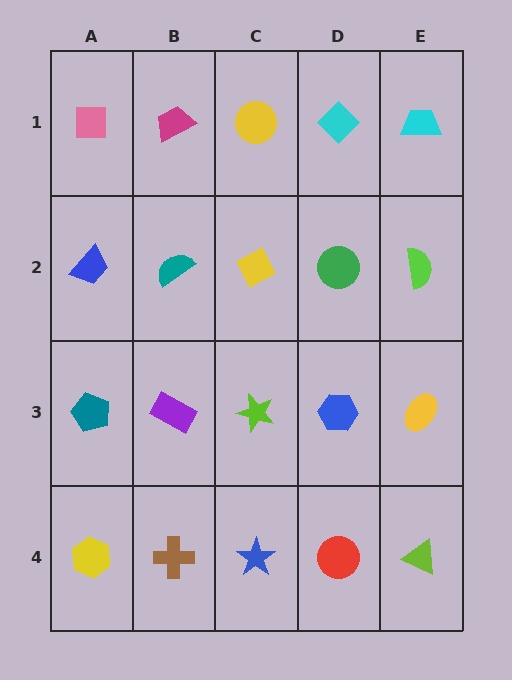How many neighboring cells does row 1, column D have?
3.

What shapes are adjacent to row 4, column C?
A lime star (row 3, column C), a brown cross (row 4, column B), a red circle (row 4, column D).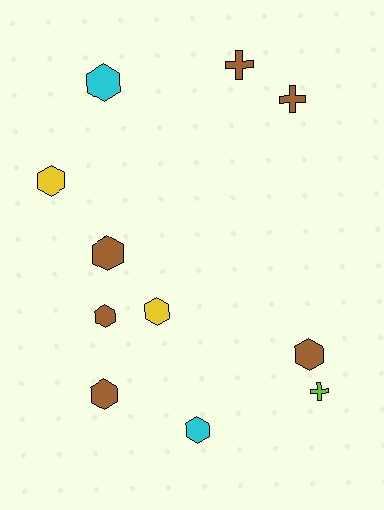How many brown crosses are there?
There are 2 brown crosses.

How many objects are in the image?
There are 11 objects.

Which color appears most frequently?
Brown, with 6 objects.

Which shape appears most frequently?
Hexagon, with 8 objects.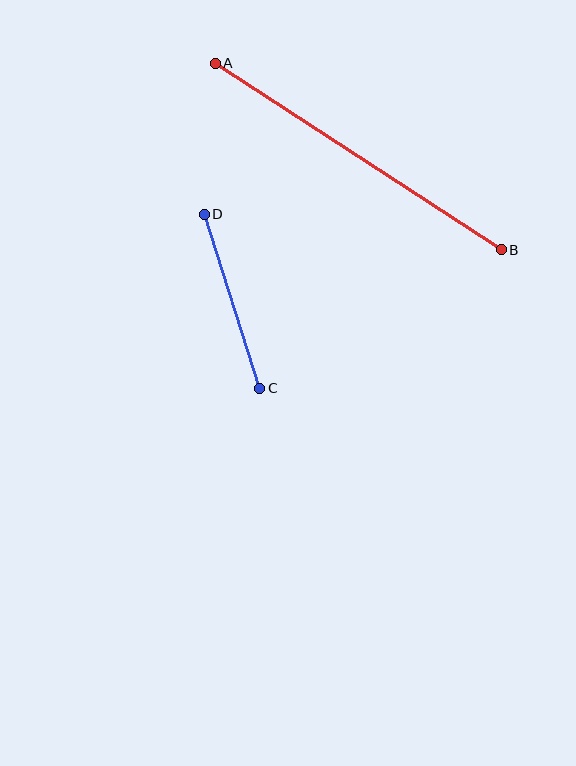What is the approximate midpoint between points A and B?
The midpoint is at approximately (358, 156) pixels.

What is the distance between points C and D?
The distance is approximately 183 pixels.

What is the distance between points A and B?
The distance is approximately 342 pixels.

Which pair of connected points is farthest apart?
Points A and B are farthest apart.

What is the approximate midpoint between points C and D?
The midpoint is at approximately (232, 301) pixels.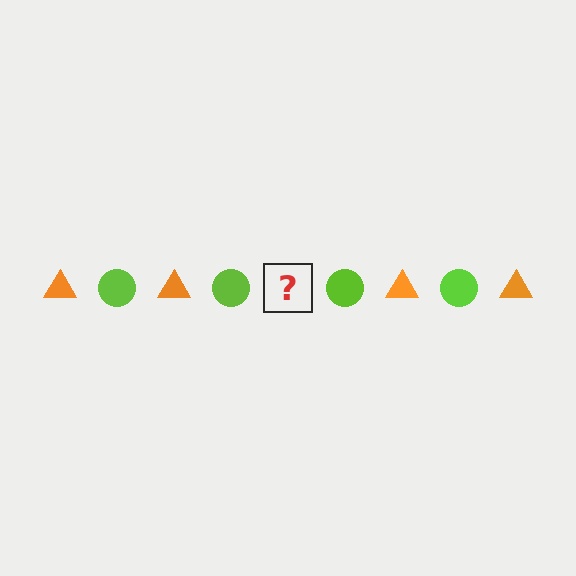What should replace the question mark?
The question mark should be replaced with an orange triangle.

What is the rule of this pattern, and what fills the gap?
The rule is that the pattern alternates between orange triangle and lime circle. The gap should be filled with an orange triangle.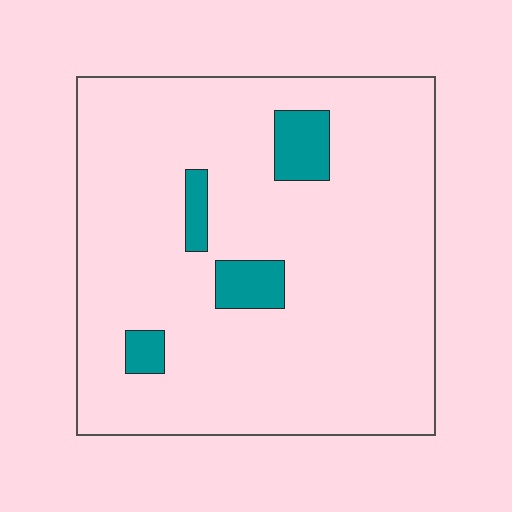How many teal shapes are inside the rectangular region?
4.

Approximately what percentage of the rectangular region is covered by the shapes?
Approximately 10%.